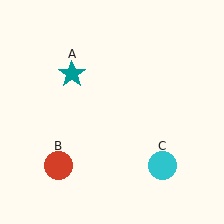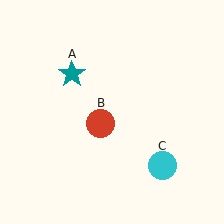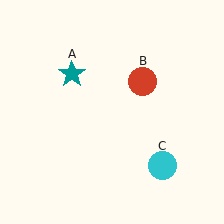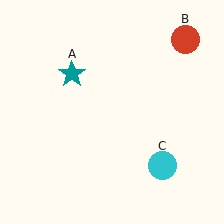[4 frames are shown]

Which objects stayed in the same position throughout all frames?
Teal star (object A) and cyan circle (object C) remained stationary.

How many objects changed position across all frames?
1 object changed position: red circle (object B).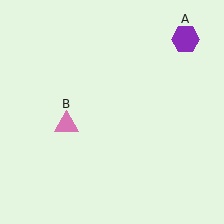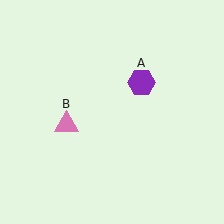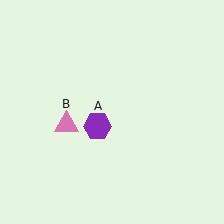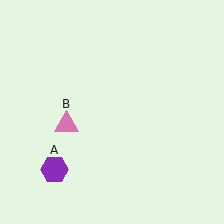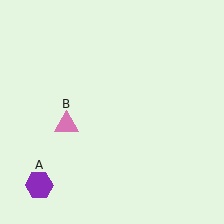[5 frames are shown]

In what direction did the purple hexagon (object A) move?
The purple hexagon (object A) moved down and to the left.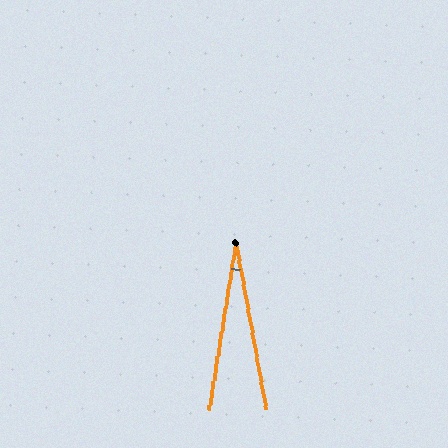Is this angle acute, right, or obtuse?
It is acute.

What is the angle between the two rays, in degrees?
Approximately 19 degrees.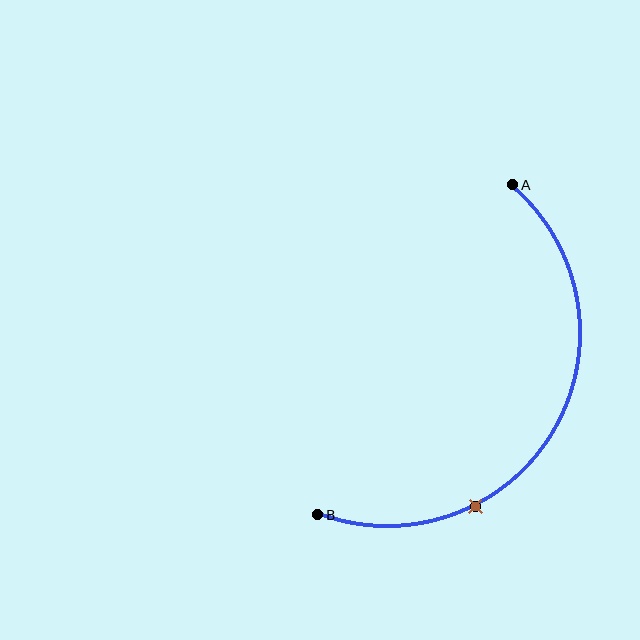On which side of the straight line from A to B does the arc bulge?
The arc bulges to the right of the straight line connecting A and B.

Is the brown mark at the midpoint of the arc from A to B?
No. The brown mark lies on the arc but is closer to endpoint B. The arc midpoint would be at the point on the curve equidistant along the arc from both A and B.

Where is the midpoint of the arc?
The arc midpoint is the point on the curve farthest from the straight line joining A and B. It sits to the right of that line.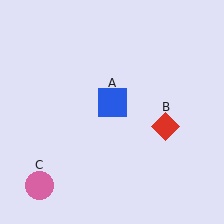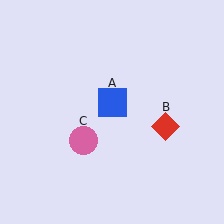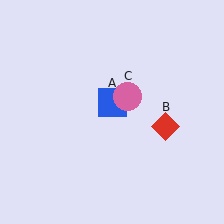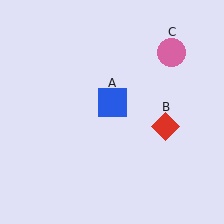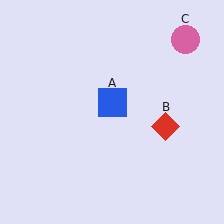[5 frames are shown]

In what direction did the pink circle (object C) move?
The pink circle (object C) moved up and to the right.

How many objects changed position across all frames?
1 object changed position: pink circle (object C).